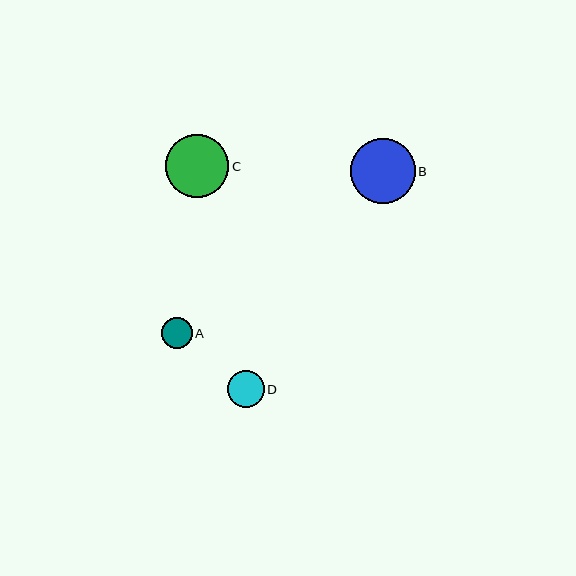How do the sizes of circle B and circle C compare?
Circle B and circle C are approximately the same size.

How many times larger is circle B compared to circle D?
Circle B is approximately 1.8 times the size of circle D.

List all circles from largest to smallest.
From largest to smallest: B, C, D, A.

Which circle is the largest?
Circle B is the largest with a size of approximately 65 pixels.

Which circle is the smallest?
Circle A is the smallest with a size of approximately 31 pixels.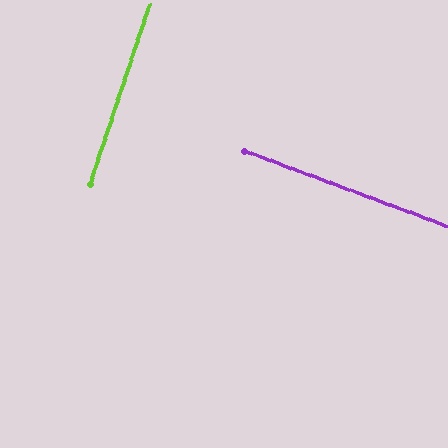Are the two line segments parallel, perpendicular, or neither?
Perpendicular — they meet at approximately 88°.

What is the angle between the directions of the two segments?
Approximately 88 degrees.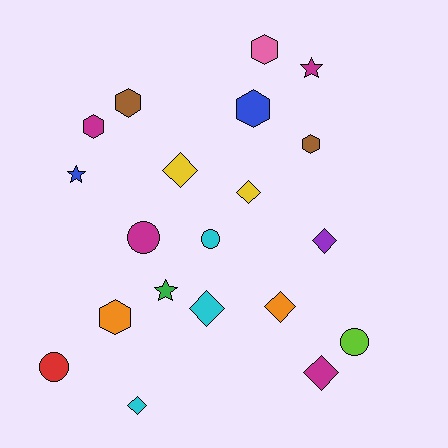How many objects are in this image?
There are 20 objects.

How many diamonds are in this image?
There are 7 diamonds.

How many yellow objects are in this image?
There are 2 yellow objects.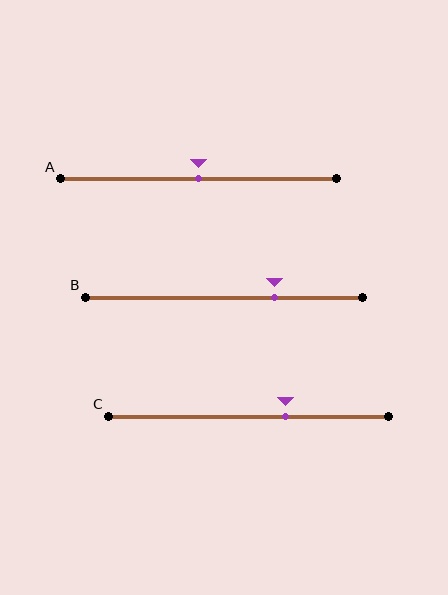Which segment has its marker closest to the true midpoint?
Segment A has its marker closest to the true midpoint.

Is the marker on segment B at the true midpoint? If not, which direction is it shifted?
No, the marker on segment B is shifted to the right by about 18% of the segment length.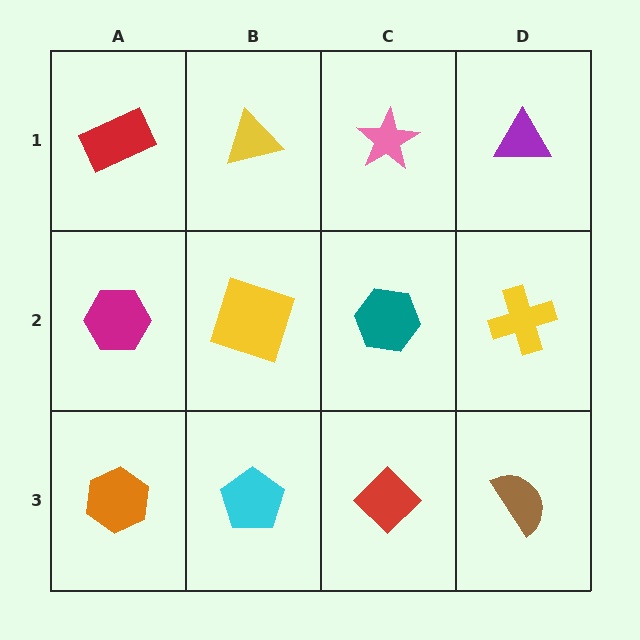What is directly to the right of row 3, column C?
A brown semicircle.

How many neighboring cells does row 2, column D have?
3.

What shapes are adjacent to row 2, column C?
A pink star (row 1, column C), a red diamond (row 3, column C), a yellow square (row 2, column B), a yellow cross (row 2, column D).